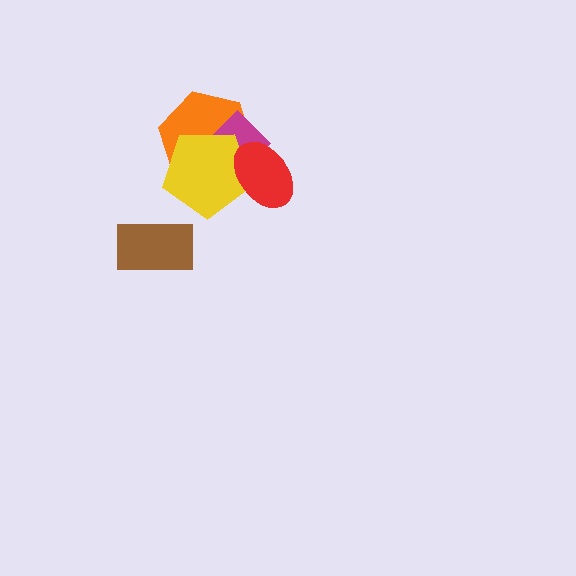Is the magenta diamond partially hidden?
Yes, it is partially covered by another shape.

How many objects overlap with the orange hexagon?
3 objects overlap with the orange hexagon.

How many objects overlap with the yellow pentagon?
3 objects overlap with the yellow pentagon.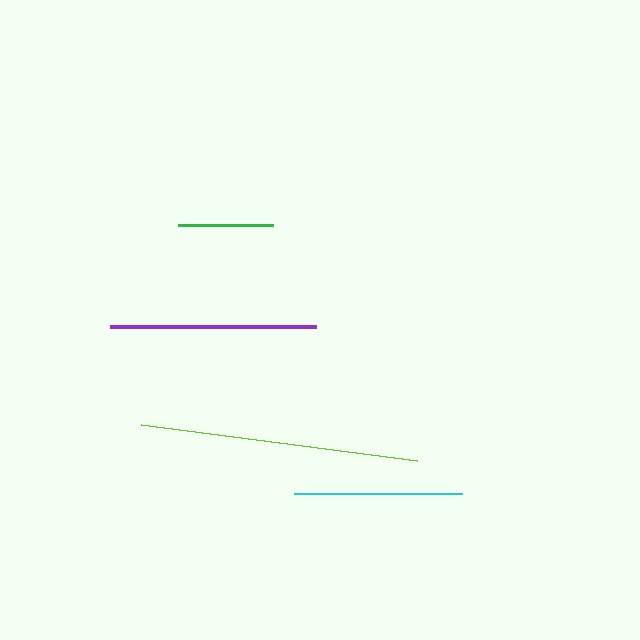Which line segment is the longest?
The lime line is the longest at approximately 278 pixels.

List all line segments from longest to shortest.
From longest to shortest: lime, purple, cyan, green.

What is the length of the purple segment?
The purple segment is approximately 206 pixels long.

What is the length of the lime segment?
The lime segment is approximately 278 pixels long.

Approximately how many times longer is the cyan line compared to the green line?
The cyan line is approximately 1.8 times the length of the green line.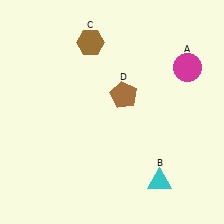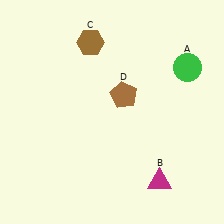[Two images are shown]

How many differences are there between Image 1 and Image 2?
There are 2 differences between the two images.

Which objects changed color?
A changed from magenta to green. B changed from cyan to magenta.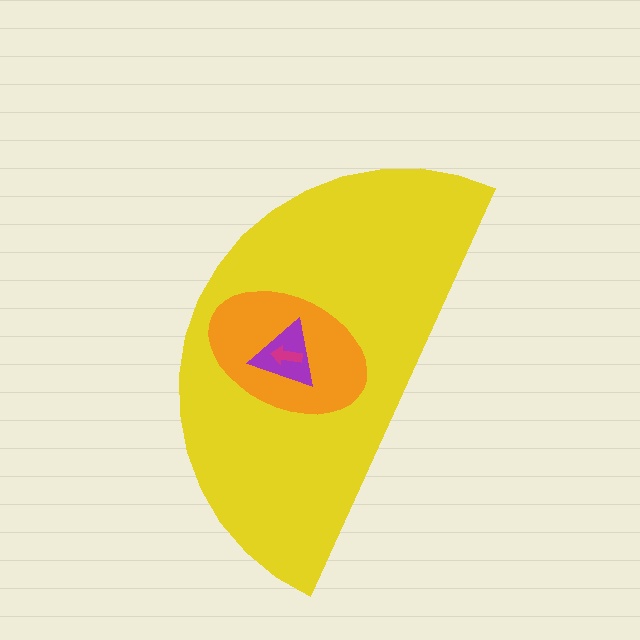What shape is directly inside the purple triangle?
The magenta arrow.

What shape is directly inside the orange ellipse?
The purple triangle.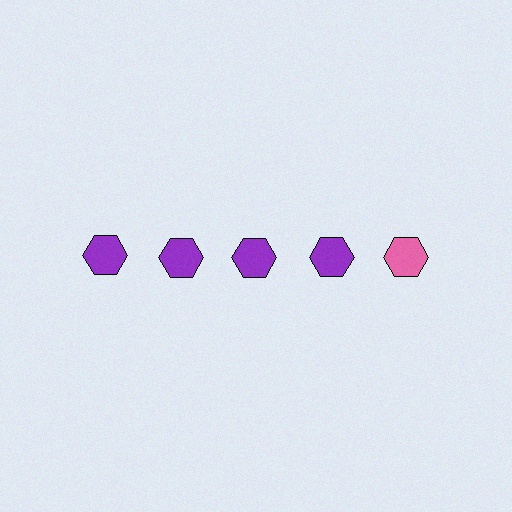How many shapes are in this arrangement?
There are 5 shapes arranged in a grid pattern.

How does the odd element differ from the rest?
It has a different color: pink instead of purple.